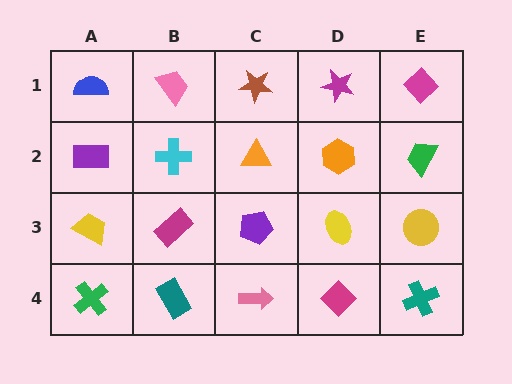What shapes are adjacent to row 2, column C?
A brown star (row 1, column C), a purple pentagon (row 3, column C), a cyan cross (row 2, column B), an orange hexagon (row 2, column D).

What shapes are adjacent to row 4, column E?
A yellow circle (row 3, column E), a magenta diamond (row 4, column D).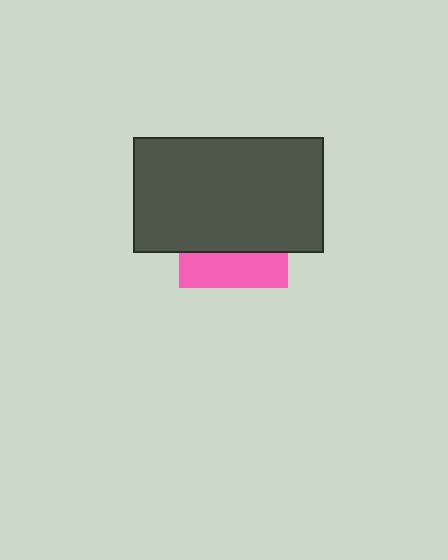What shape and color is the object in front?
The object in front is a dark gray rectangle.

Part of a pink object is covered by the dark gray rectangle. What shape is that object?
It is a square.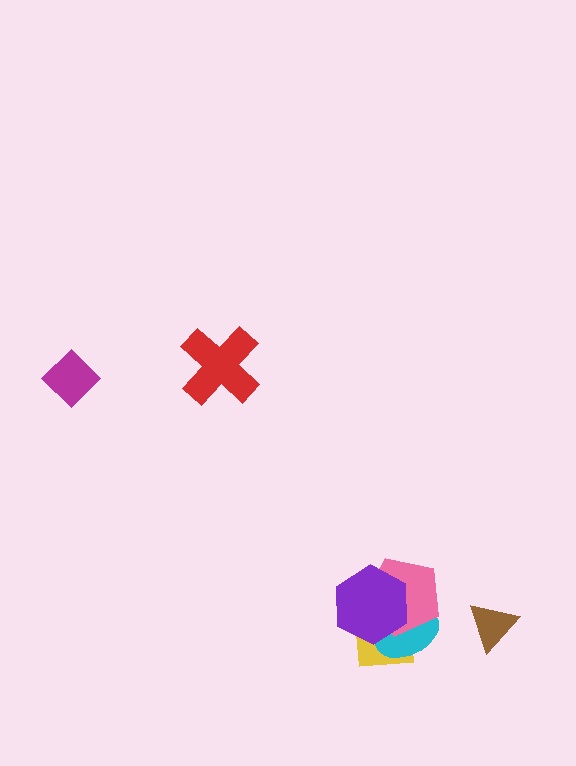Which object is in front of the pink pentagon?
The purple hexagon is in front of the pink pentagon.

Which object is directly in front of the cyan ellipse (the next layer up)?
The pink pentagon is directly in front of the cyan ellipse.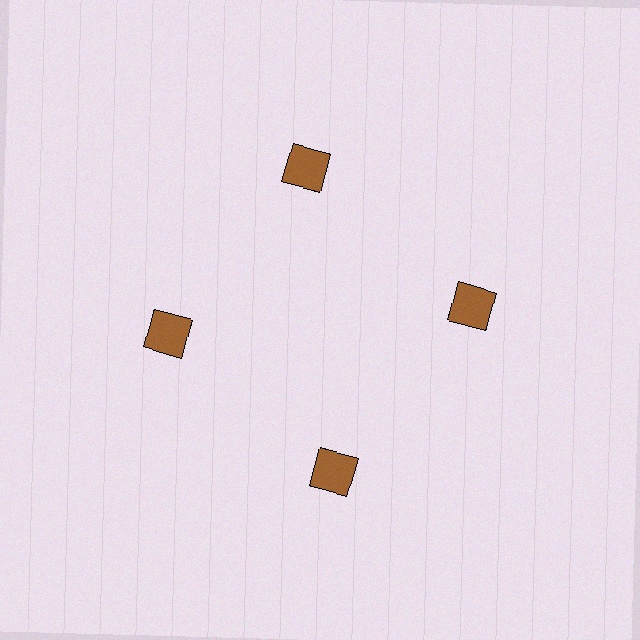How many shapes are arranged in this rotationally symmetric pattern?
There are 4 shapes, arranged in 4 groups of 1.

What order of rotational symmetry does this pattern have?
This pattern has 4-fold rotational symmetry.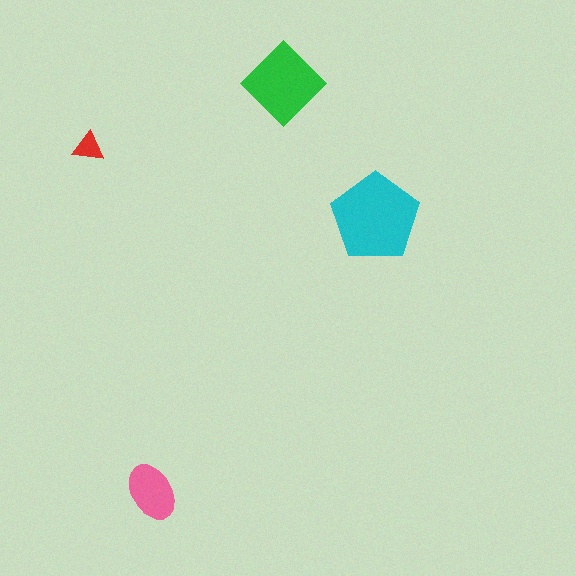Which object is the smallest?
The red triangle.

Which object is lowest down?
The pink ellipse is bottommost.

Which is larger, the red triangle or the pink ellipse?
The pink ellipse.